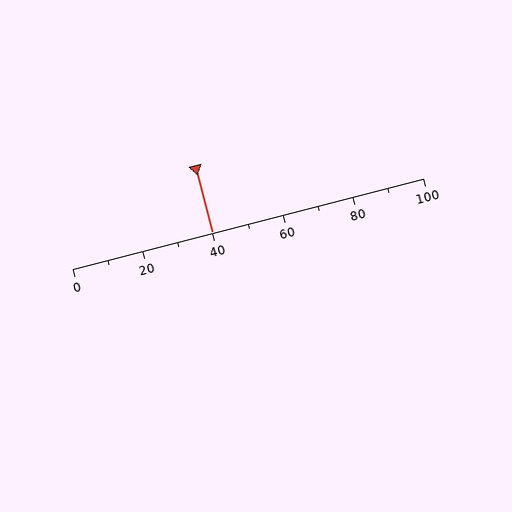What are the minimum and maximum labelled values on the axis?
The axis runs from 0 to 100.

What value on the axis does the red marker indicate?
The marker indicates approximately 40.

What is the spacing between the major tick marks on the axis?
The major ticks are spaced 20 apart.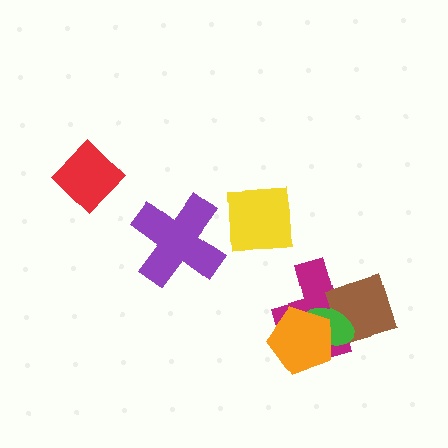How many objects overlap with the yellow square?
0 objects overlap with the yellow square.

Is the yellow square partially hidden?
No, no other shape covers it.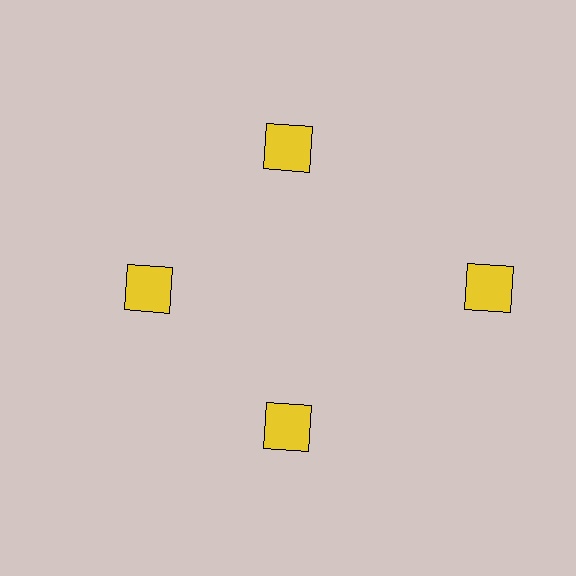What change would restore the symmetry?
The symmetry would be restored by moving it inward, back onto the ring so that all 4 squares sit at equal angles and equal distance from the center.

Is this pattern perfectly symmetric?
No. The 4 yellow squares are arranged in a ring, but one element near the 3 o'clock position is pushed outward from the center, breaking the 4-fold rotational symmetry.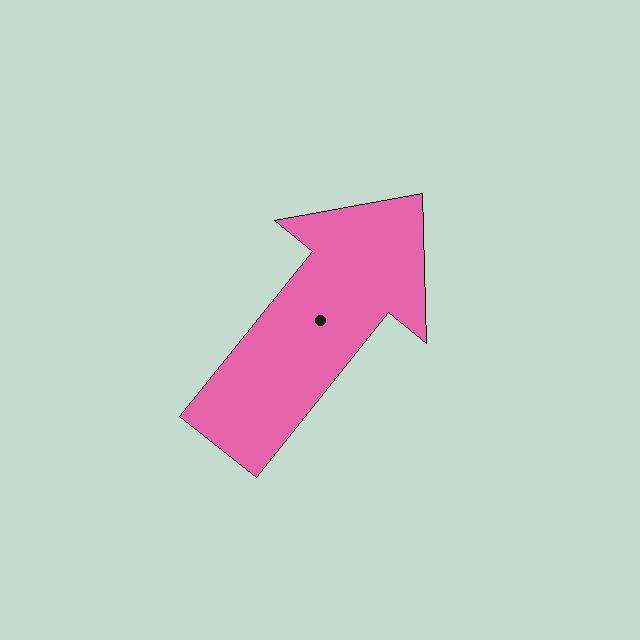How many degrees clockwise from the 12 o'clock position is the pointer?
Approximately 39 degrees.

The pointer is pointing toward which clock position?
Roughly 1 o'clock.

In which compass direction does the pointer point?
Northeast.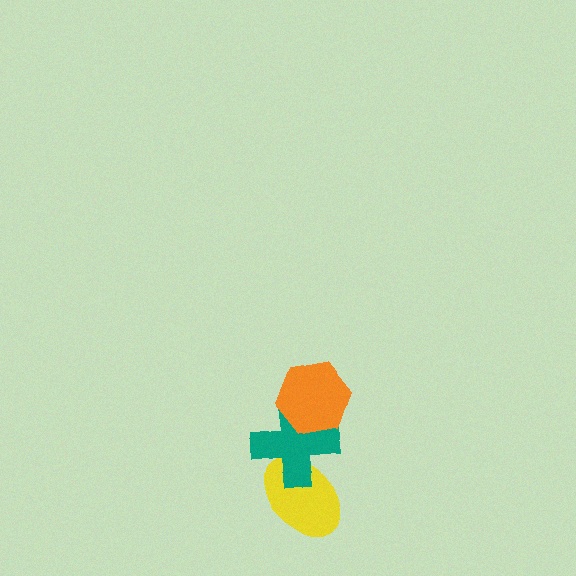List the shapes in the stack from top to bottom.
From top to bottom: the orange hexagon, the teal cross, the yellow ellipse.